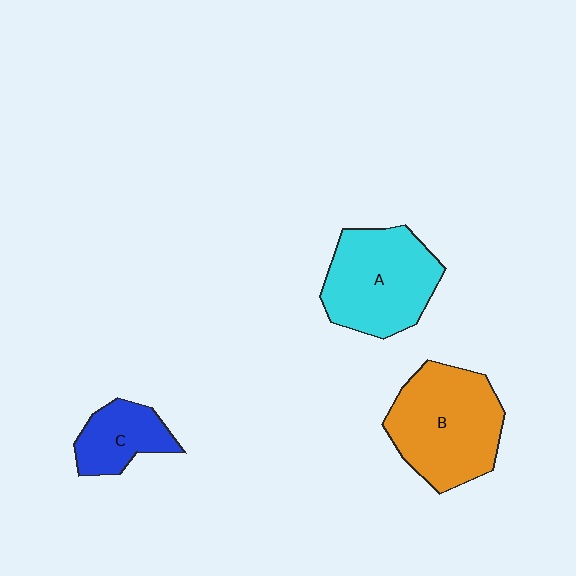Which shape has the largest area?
Shape B (orange).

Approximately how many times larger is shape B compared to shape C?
Approximately 2.1 times.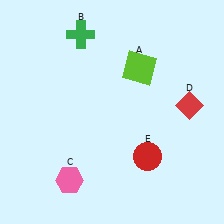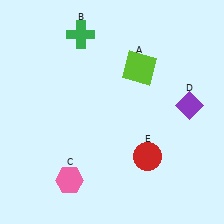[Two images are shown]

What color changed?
The diamond (D) changed from red in Image 1 to purple in Image 2.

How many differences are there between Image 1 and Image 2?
There is 1 difference between the two images.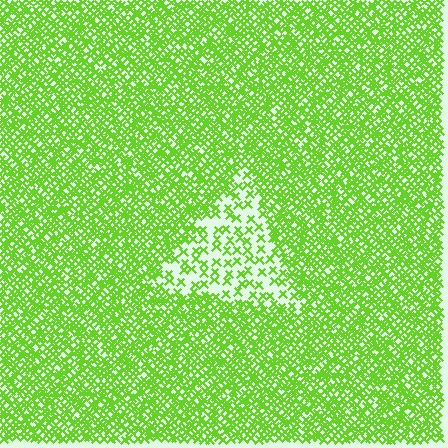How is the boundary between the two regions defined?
The boundary is defined by a change in element density (approximately 2.8x ratio). All elements are the same color, size, and shape.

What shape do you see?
I see a triangle.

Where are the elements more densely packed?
The elements are more densely packed outside the triangle boundary.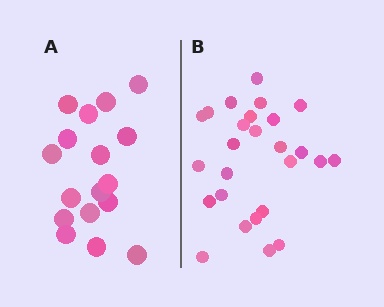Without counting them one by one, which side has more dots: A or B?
Region B (the right region) has more dots.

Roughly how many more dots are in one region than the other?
Region B has roughly 8 or so more dots than region A.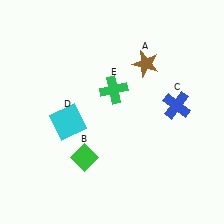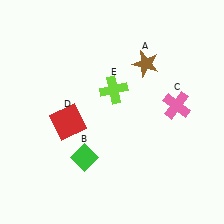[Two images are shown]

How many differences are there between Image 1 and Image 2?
There are 3 differences between the two images.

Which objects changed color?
C changed from blue to pink. D changed from cyan to red. E changed from green to lime.